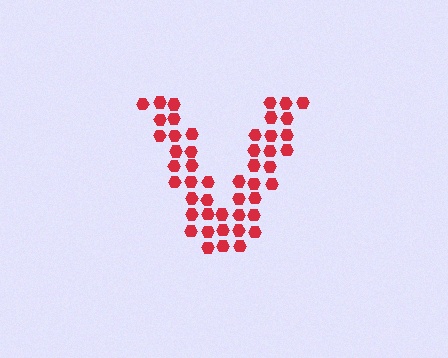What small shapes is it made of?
It is made of small hexagons.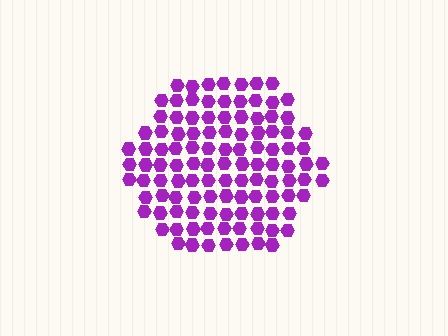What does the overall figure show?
The overall figure shows a hexagon.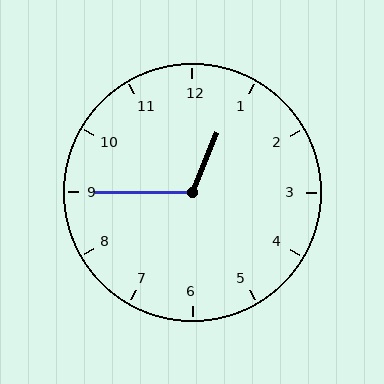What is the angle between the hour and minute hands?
Approximately 112 degrees.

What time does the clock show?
12:45.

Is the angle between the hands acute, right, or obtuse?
It is obtuse.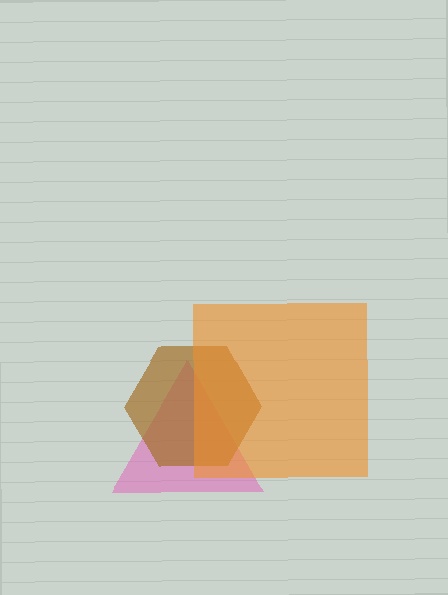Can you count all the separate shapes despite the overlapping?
Yes, there are 3 separate shapes.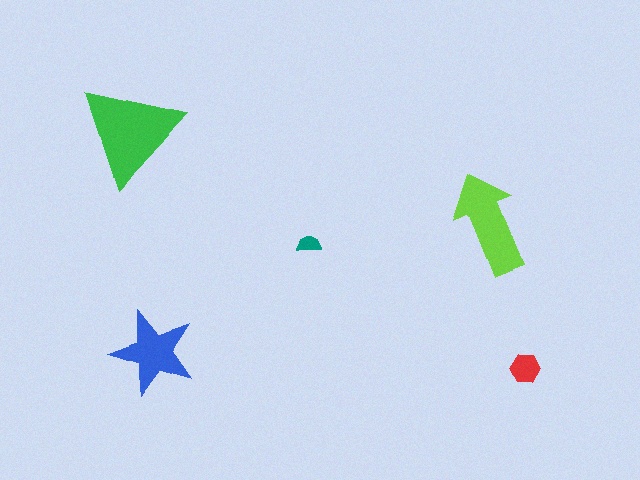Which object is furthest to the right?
The red hexagon is rightmost.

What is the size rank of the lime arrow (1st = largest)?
2nd.